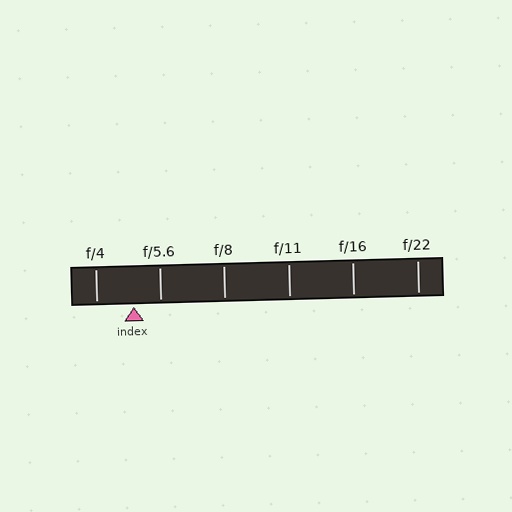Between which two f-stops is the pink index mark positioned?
The index mark is between f/4 and f/5.6.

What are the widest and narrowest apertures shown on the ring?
The widest aperture shown is f/4 and the narrowest is f/22.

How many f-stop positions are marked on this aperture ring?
There are 6 f-stop positions marked.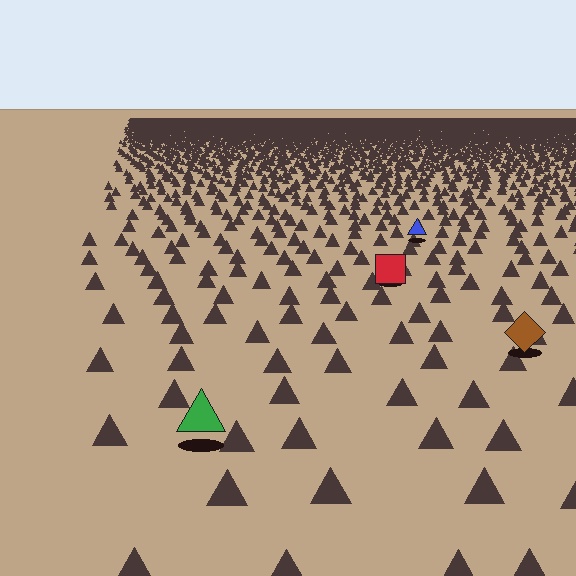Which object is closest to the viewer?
The green triangle is closest. The texture marks near it are larger and more spread out.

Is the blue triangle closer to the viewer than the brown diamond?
No. The brown diamond is closer — you can tell from the texture gradient: the ground texture is coarser near it.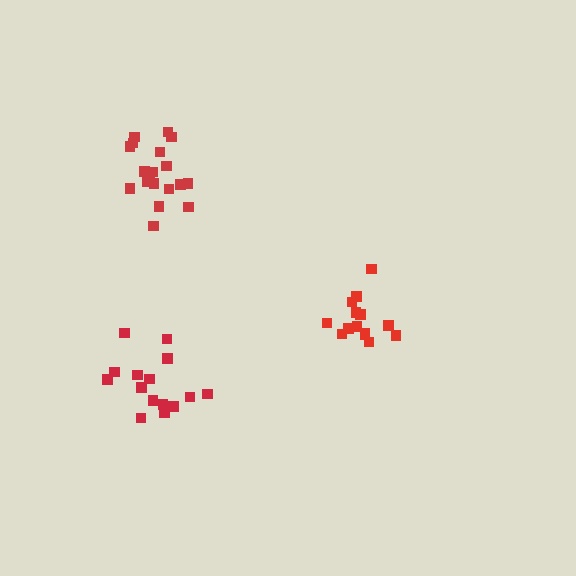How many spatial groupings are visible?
There are 3 spatial groupings.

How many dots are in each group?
Group 1: 14 dots, Group 2: 15 dots, Group 3: 20 dots (49 total).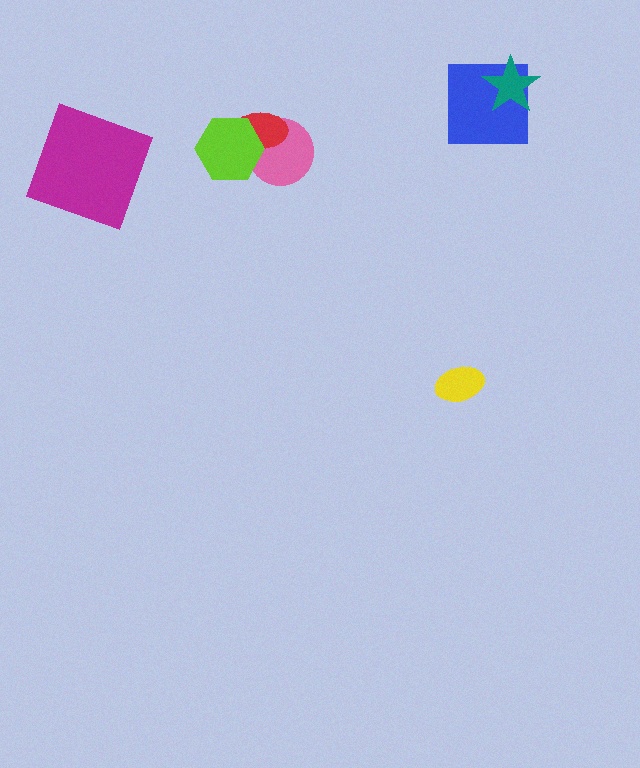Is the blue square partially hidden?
Yes, it is partially covered by another shape.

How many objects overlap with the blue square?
1 object overlaps with the blue square.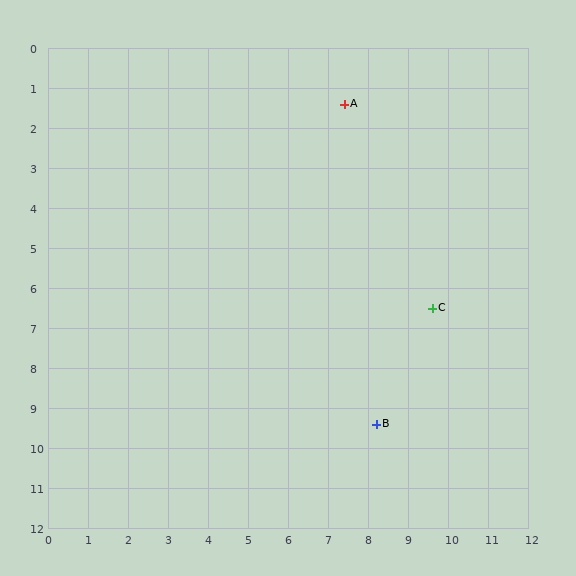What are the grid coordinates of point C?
Point C is at approximately (9.6, 6.5).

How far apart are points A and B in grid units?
Points A and B are about 8.0 grid units apart.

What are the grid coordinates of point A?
Point A is at approximately (7.4, 1.4).